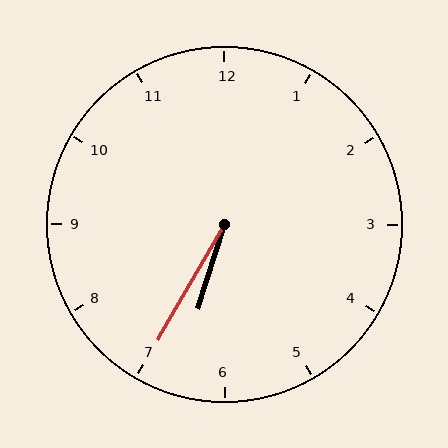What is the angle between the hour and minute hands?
Approximately 12 degrees.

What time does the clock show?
6:35.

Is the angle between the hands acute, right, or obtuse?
It is acute.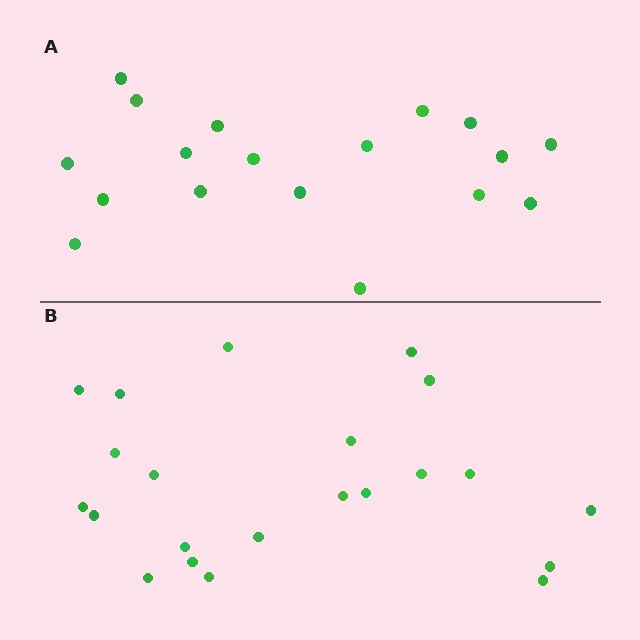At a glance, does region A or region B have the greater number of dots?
Region B (the bottom region) has more dots.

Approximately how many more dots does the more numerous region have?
Region B has about 4 more dots than region A.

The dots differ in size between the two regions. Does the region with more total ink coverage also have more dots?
No. Region A has more total ink coverage because its dots are larger, but region B actually contains more individual dots. Total area can be misleading — the number of items is what matters here.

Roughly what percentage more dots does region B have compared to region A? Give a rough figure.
About 20% more.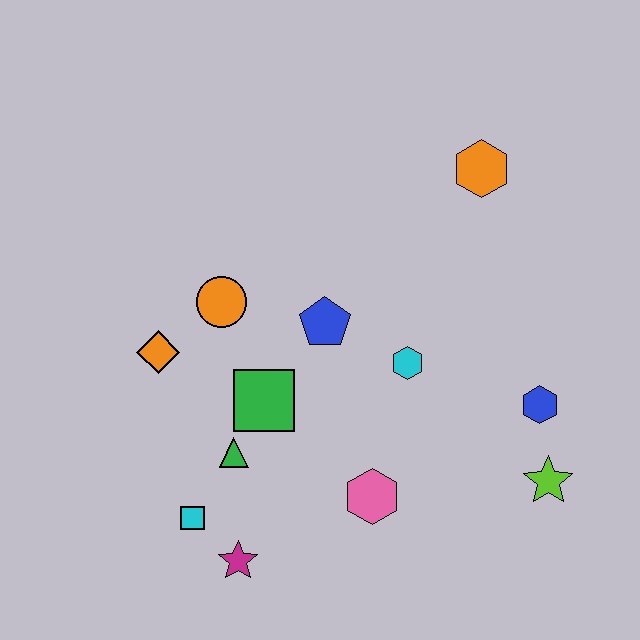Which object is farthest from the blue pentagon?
The lime star is farthest from the blue pentagon.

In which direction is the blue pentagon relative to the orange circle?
The blue pentagon is to the right of the orange circle.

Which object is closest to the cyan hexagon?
The blue pentagon is closest to the cyan hexagon.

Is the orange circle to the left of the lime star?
Yes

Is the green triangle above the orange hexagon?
No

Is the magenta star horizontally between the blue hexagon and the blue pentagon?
No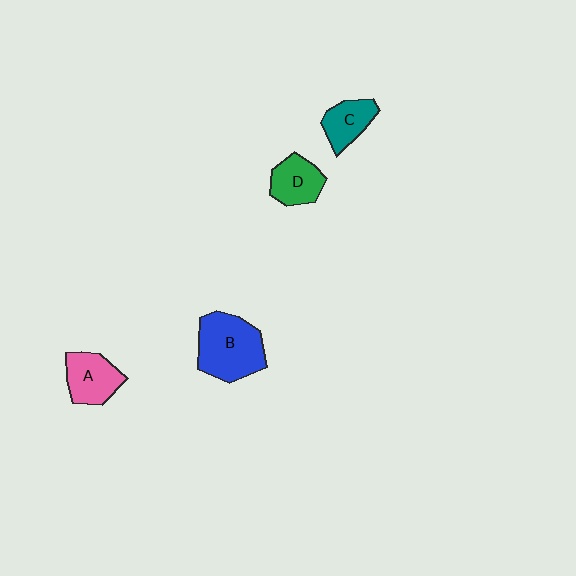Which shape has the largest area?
Shape B (blue).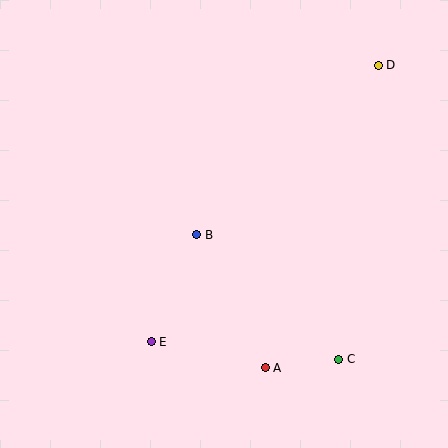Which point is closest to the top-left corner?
Point B is closest to the top-left corner.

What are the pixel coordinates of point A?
Point A is at (265, 368).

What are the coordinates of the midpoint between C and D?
The midpoint between C and D is at (358, 212).